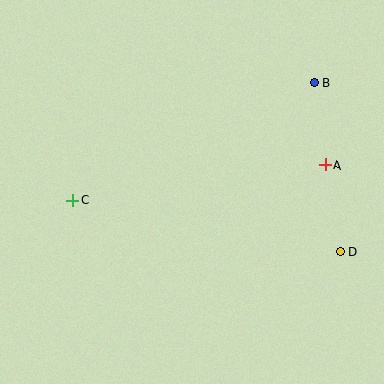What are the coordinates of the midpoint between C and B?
The midpoint between C and B is at (193, 142).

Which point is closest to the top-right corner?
Point B is closest to the top-right corner.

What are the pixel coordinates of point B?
Point B is at (314, 83).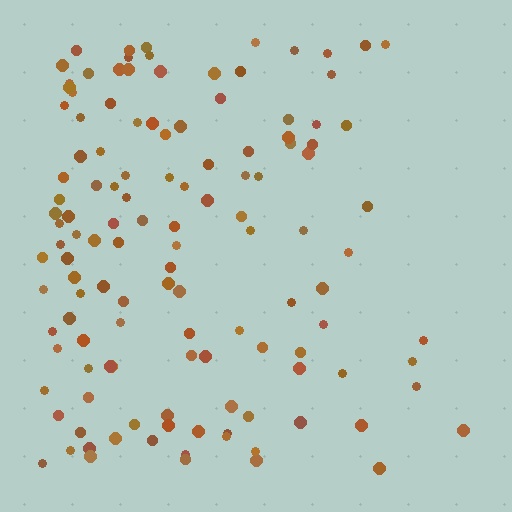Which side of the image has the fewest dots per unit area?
The right.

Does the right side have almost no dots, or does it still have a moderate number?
Still a moderate number, just noticeably fewer than the left.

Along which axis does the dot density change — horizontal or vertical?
Horizontal.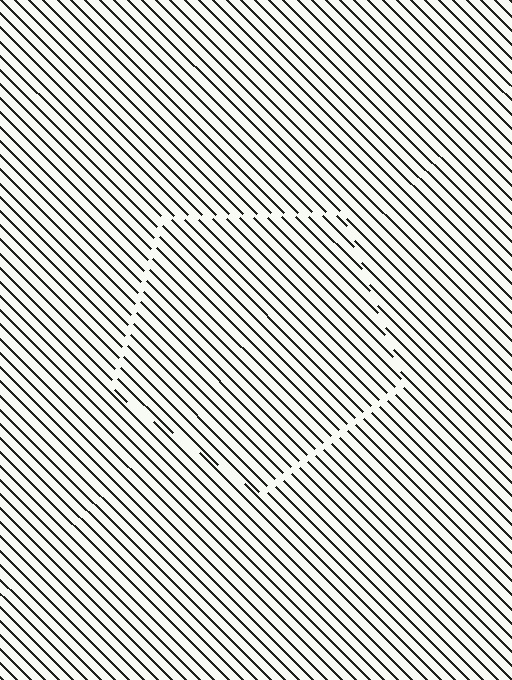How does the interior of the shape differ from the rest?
The interior of the shape contains the same grating, shifted by half a period — the contour is defined by the phase discontinuity where line-ends from the inner and outer gratings abut.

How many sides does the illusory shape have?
5 sides — the line-ends trace a pentagon.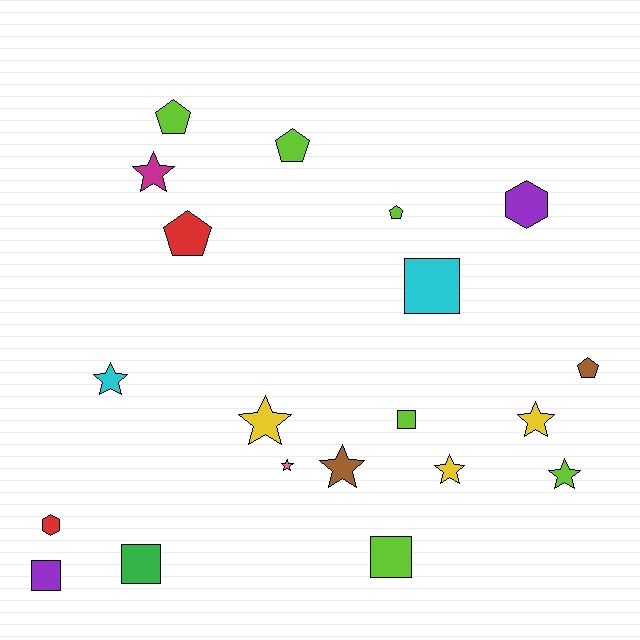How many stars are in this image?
There are 8 stars.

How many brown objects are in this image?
There are 2 brown objects.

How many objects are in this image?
There are 20 objects.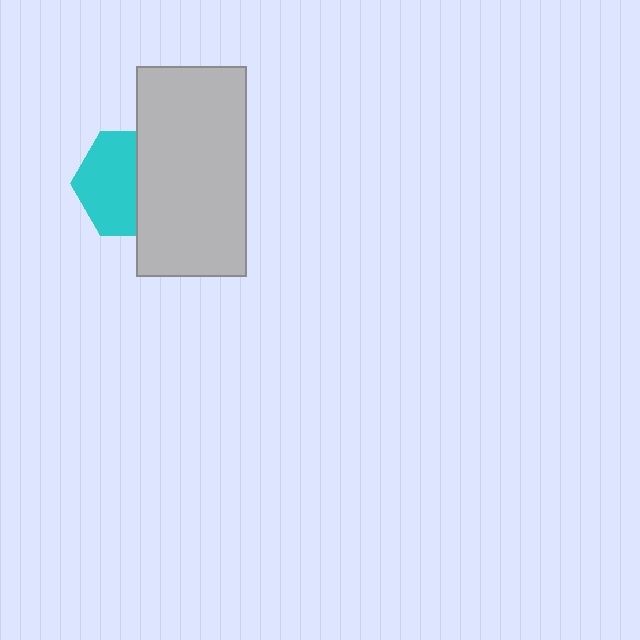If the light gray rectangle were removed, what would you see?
You would see the complete cyan hexagon.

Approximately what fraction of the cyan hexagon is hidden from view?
Roughly 45% of the cyan hexagon is hidden behind the light gray rectangle.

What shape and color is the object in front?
The object in front is a light gray rectangle.